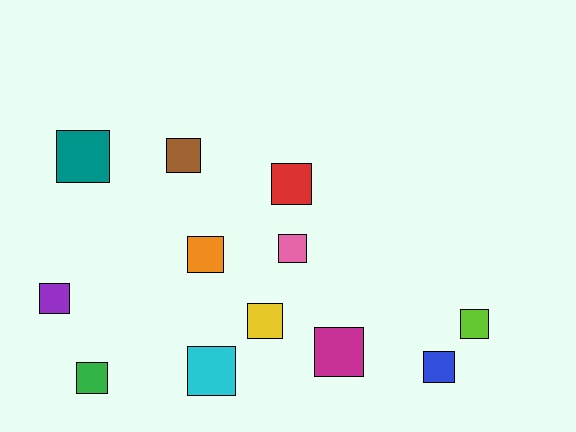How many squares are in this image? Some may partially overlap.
There are 12 squares.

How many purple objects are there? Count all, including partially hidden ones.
There is 1 purple object.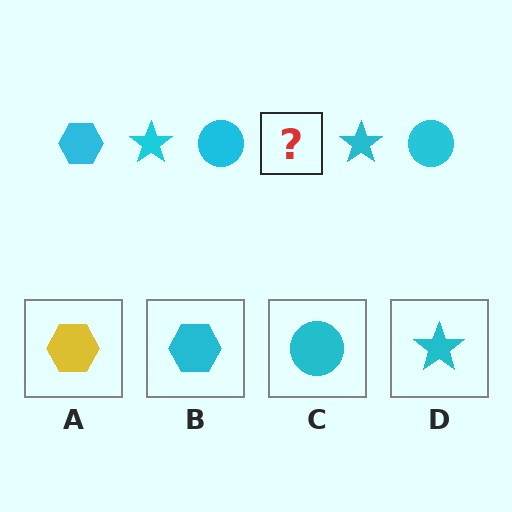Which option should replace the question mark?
Option B.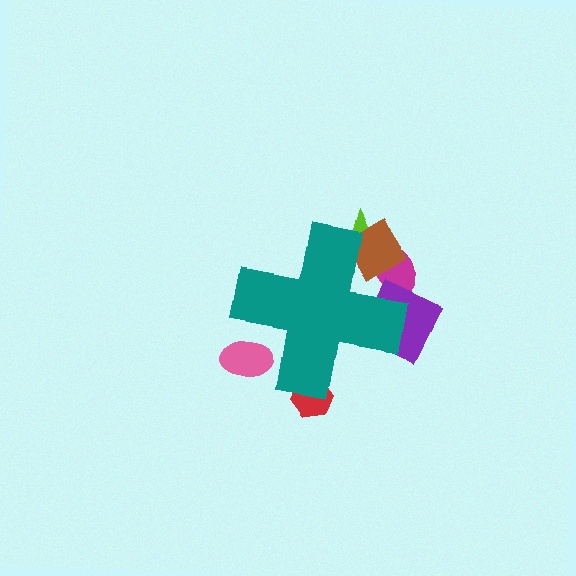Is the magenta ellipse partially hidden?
Yes, the magenta ellipse is partially hidden behind the teal cross.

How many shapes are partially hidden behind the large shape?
6 shapes are partially hidden.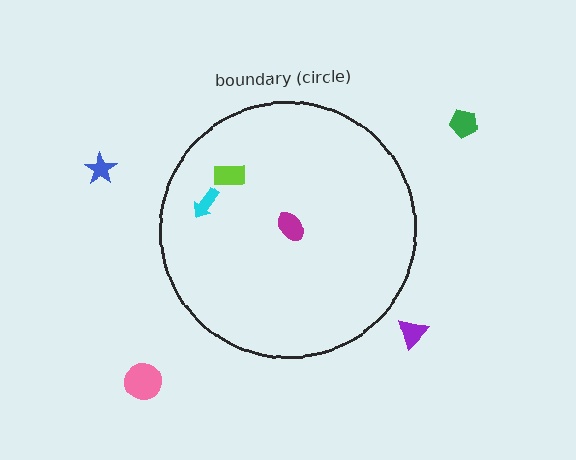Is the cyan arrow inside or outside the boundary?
Inside.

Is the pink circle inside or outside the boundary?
Outside.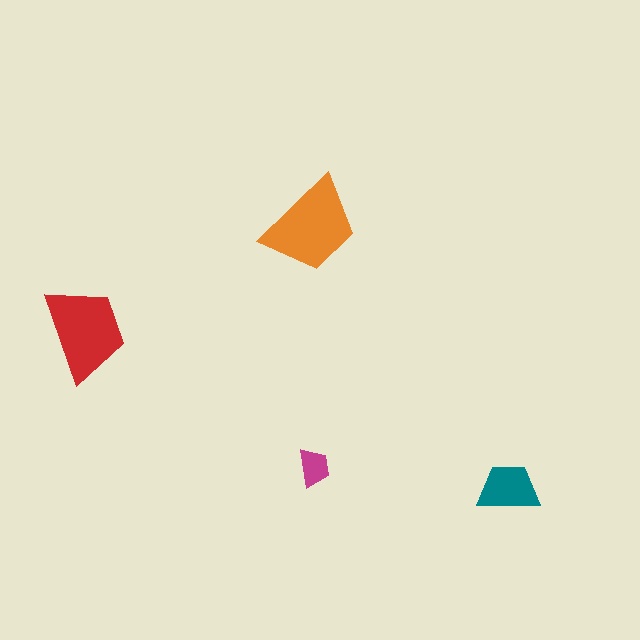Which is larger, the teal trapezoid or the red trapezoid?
The red one.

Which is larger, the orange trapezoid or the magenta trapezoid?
The orange one.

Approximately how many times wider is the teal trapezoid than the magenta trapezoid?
About 1.5 times wider.